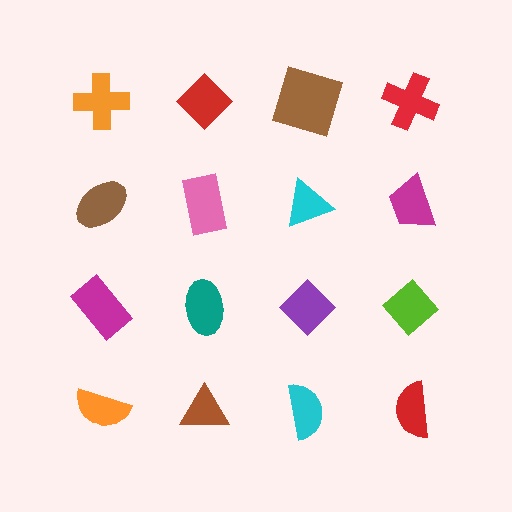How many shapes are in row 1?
4 shapes.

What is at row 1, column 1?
An orange cross.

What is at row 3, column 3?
A purple diamond.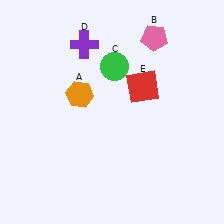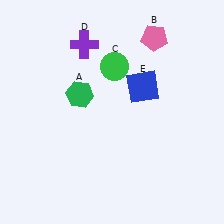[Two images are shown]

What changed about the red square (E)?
In Image 1, E is red. In Image 2, it changed to blue.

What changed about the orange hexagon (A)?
In Image 1, A is orange. In Image 2, it changed to green.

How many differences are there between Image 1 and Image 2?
There are 2 differences between the two images.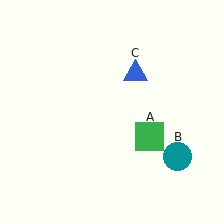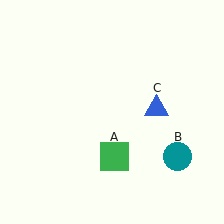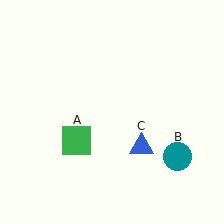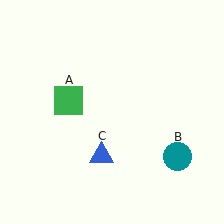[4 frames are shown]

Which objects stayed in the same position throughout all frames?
Teal circle (object B) remained stationary.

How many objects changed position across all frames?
2 objects changed position: green square (object A), blue triangle (object C).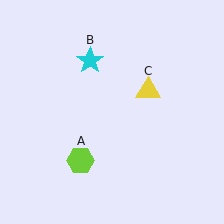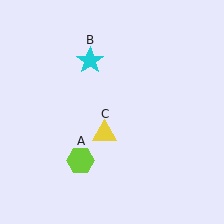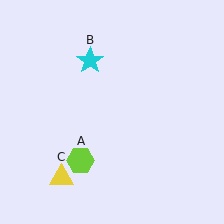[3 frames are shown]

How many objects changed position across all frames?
1 object changed position: yellow triangle (object C).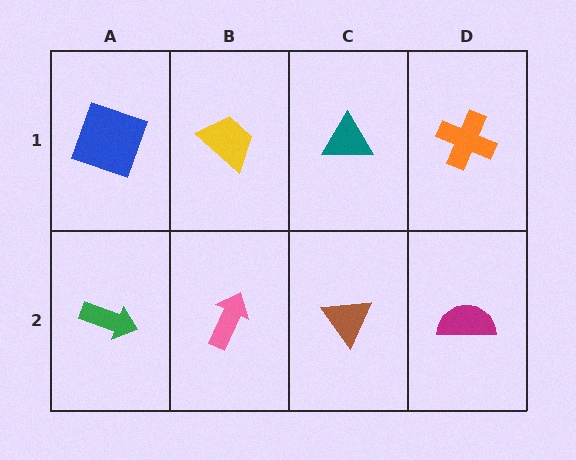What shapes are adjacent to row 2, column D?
An orange cross (row 1, column D), a brown triangle (row 2, column C).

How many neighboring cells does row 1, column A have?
2.